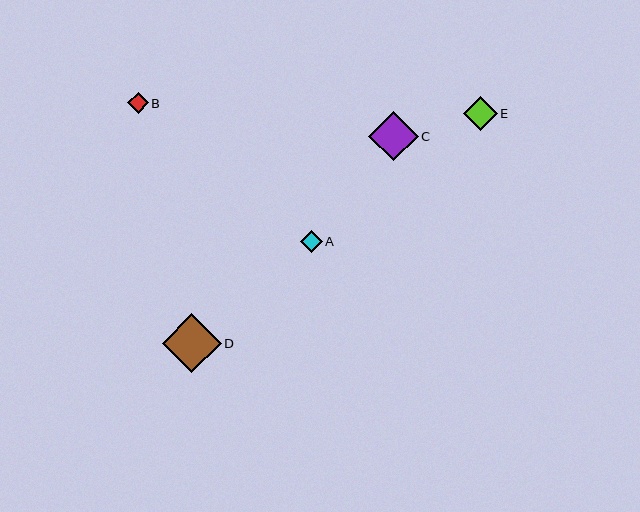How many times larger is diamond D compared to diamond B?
Diamond D is approximately 2.9 times the size of diamond B.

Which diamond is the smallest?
Diamond B is the smallest with a size of approximately 20 pixels.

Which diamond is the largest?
Diamond D is the largest with a size of approximately 59 pixels.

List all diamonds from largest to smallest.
From largest to smallest: D, C, E, A, B.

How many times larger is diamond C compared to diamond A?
Diamond C is approximately 2.3 times the size of diamond A.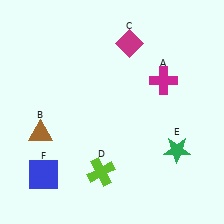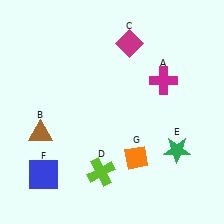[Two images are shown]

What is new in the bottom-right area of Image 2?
An orange diamond (G) was added in the bottom-right area of Image 2.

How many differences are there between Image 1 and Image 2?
There is 1 difference between the two images.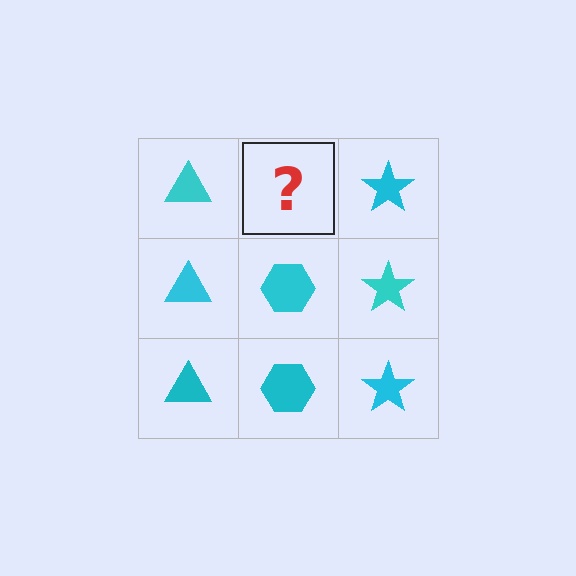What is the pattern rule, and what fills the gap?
The rule is that each column has a consistent shape. The gap should be filled with a cyan hexagon.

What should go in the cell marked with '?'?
The missing cell should contain a cyan hexagon.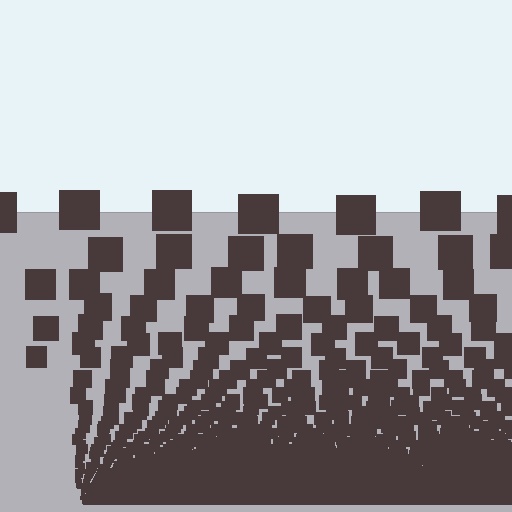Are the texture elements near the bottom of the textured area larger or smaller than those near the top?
Smaller. The gradient is inverted — elements near the bottom are smaller and denser.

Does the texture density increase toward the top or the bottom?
Density increases toward the bottom.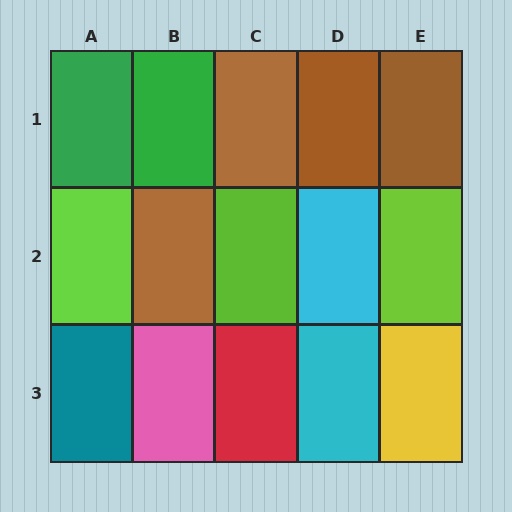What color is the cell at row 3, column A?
Teal.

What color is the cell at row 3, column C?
Red.